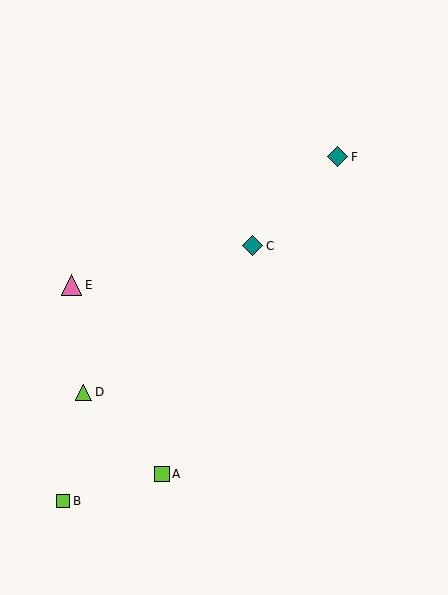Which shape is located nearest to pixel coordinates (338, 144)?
The teal diamond (labeled F) at (338, 157) is nearest to that location.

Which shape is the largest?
The pink triangle (labeled E) is the largest.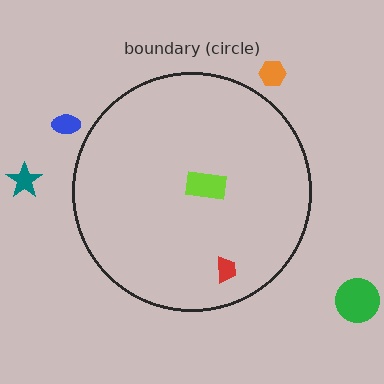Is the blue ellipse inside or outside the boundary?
Outside.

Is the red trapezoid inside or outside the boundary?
Inside.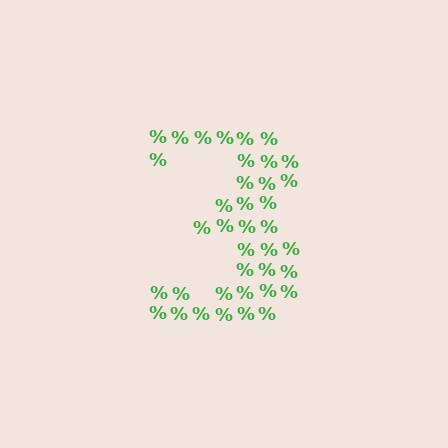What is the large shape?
The large shape is the digit 3.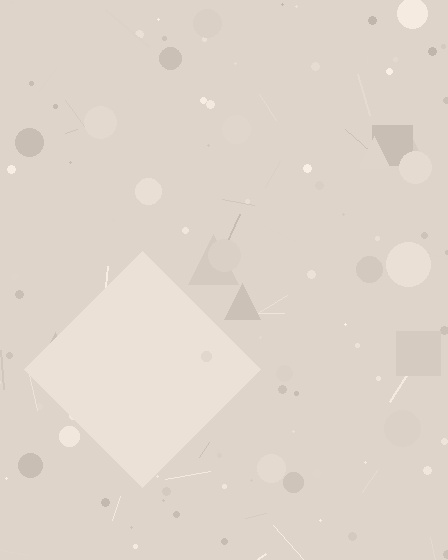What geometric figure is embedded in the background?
A diamond is embedded in the background.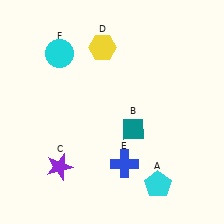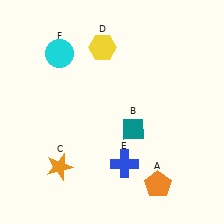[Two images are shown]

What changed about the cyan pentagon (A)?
In Image 1, A is cyan. In Image 2, it changed to orange.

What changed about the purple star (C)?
In Image 1, C is purple. In Image 2, it changed to orange.